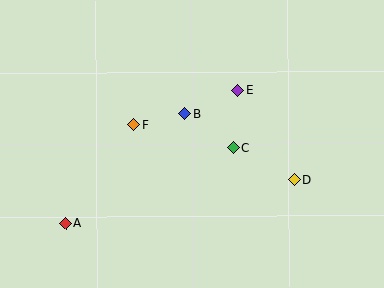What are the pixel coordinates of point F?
Point F is at (134, 125).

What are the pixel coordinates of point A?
Point A is at (66, 223).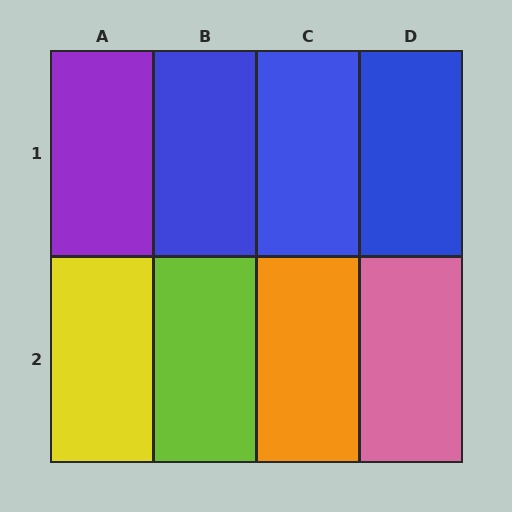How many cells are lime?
1 cell is lime.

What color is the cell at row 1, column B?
Blue.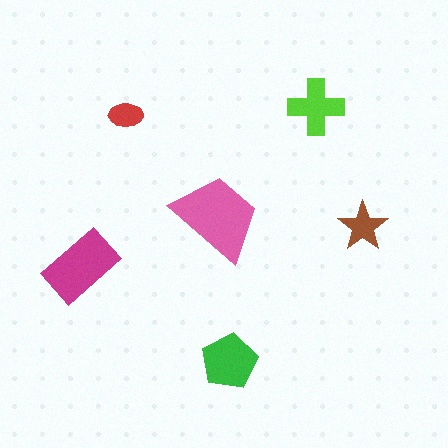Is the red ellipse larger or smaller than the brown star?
Smaller.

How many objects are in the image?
There are 6 objects in the image.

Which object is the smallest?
The red ellipse.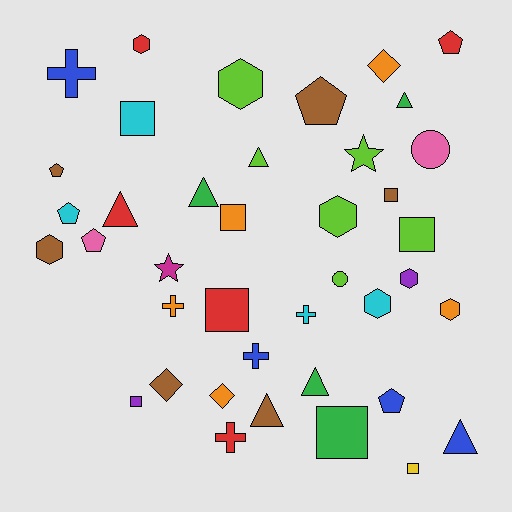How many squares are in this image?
There are 8 squares.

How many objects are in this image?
There are 40 objects.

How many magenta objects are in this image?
There is 1 magenta object.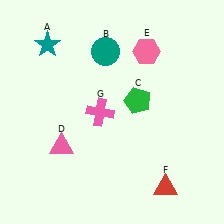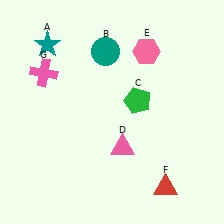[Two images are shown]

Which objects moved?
The objects that moved are: the pink triangle (D), the pink cross (G).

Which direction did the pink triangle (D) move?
The pink triangle (D) moved right.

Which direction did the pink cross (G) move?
The pink cross (G) moved left.